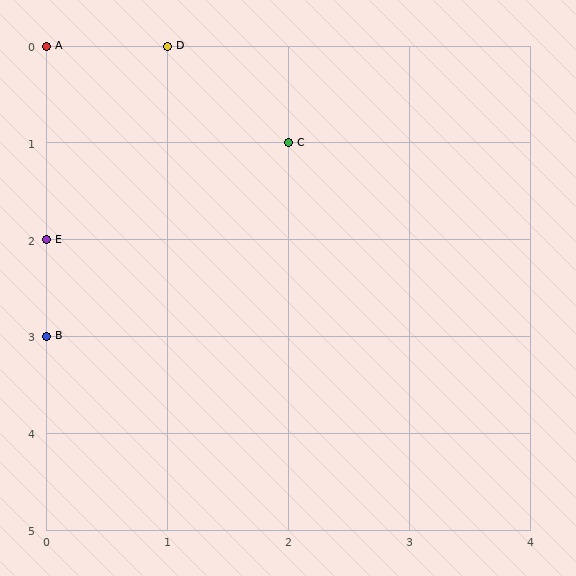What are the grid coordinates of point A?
Point A is at grid coordinates (0, 0).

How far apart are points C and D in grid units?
Points C and D are 1 column and 1 row apart (about 1.4 grid units diagonally).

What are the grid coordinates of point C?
Point C is at grid coordinates (2, 1).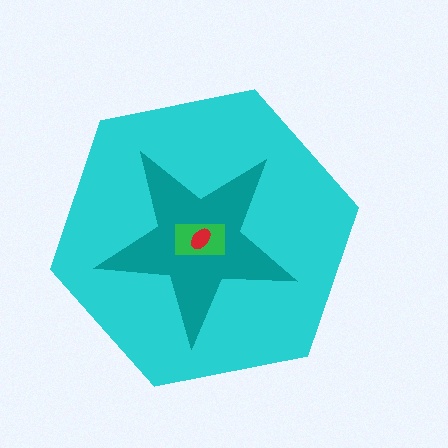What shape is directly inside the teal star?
The green rectangle.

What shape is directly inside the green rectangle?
The red ellipse.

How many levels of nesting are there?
4.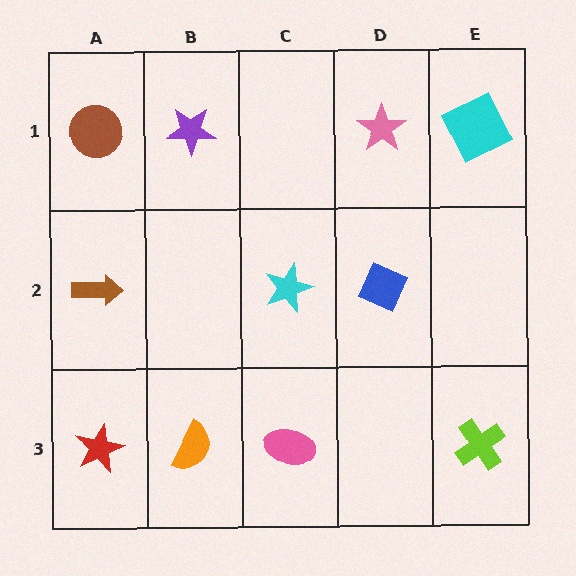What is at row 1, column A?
A brown circle.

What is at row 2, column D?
A blue diamond.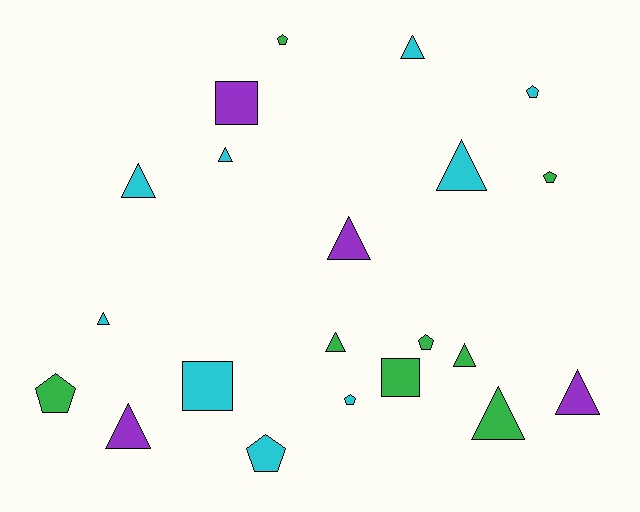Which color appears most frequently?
Cyan, with 9 objects.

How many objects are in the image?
There are 21 objects.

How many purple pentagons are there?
There are no purple pentagons.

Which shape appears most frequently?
Triangle, with 11 objects.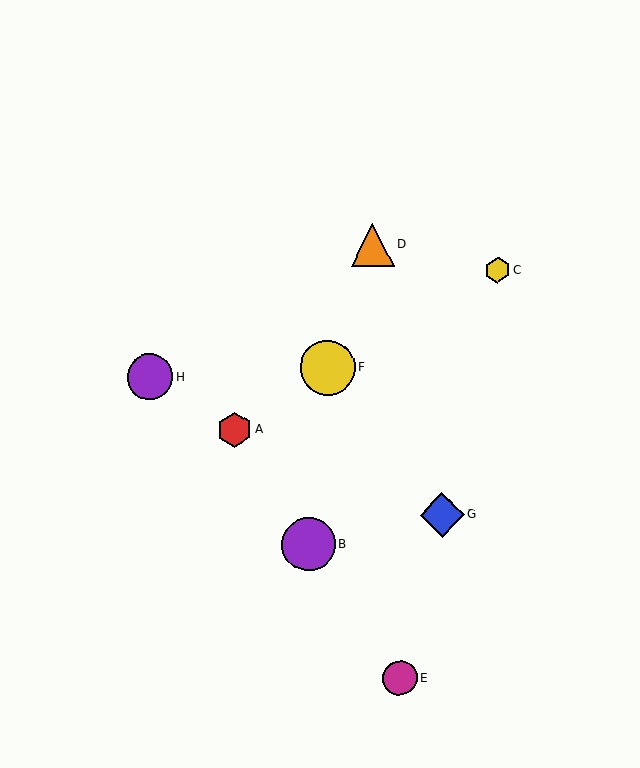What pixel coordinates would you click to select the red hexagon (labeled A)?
Click at (234, 430) to select the red hexagon A.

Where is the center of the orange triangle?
The center of the orange triangle is at (373, 245).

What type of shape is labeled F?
Shape F is a yellow circle.